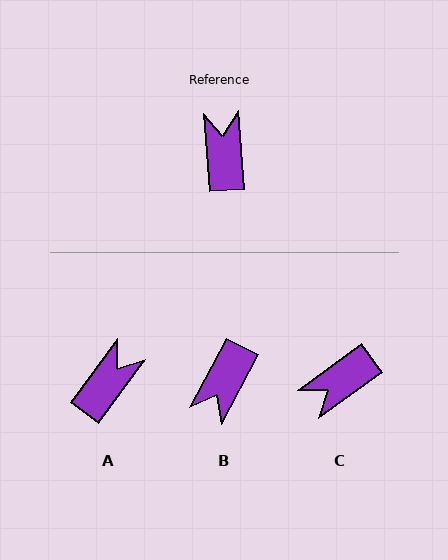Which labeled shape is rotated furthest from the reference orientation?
B, about 148 degrees away.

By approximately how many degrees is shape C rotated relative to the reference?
Approximately 122 degrees counter-clockwise.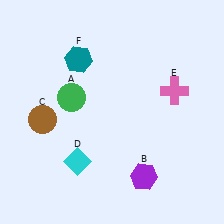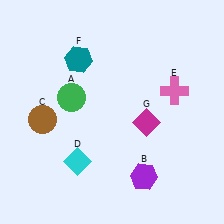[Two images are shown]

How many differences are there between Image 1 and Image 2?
There is 1 difference between the two images.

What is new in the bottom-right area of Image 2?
A magenta diamond (G) was added in the bottom-right area of Image 2.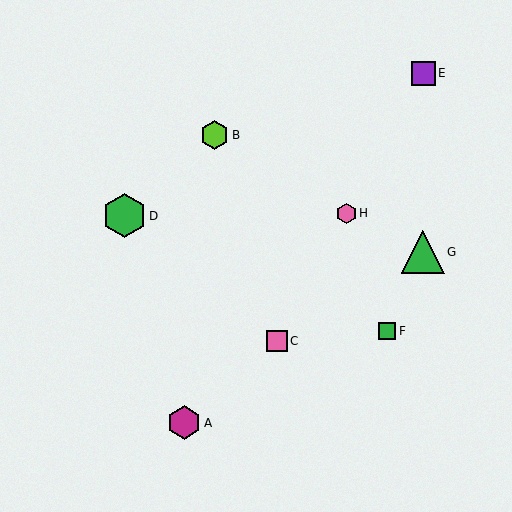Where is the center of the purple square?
The center of the purple square is at (424, 73).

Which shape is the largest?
The green hexagon (labeled D) is the largest.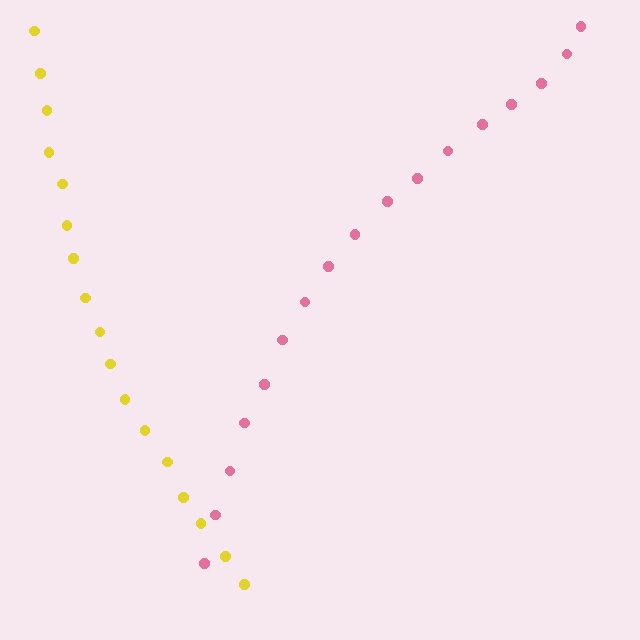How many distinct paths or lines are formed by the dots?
There are 2 distinct paths.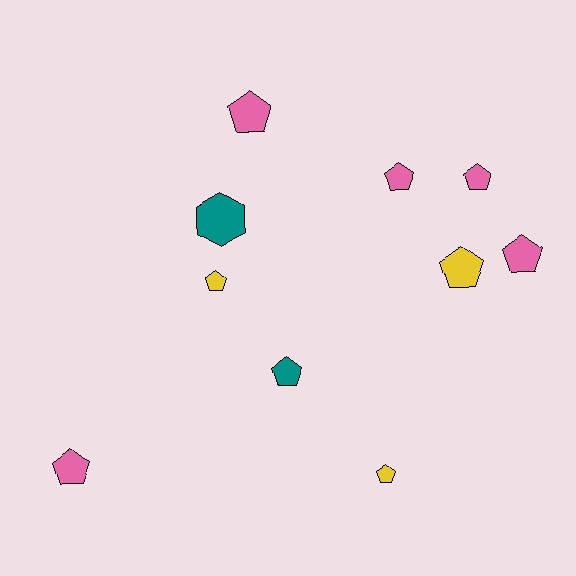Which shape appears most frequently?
Pentagon, with 9 objects.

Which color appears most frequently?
Pink, with 5 objects.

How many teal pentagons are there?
There is 1 teal pentagon.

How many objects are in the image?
There are 10 objects.